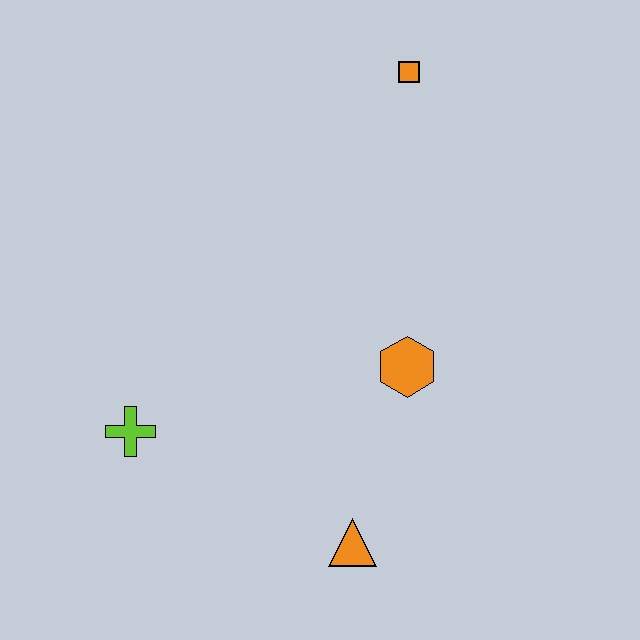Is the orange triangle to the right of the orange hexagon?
No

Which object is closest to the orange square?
The orange hexagon is closest to the orange square.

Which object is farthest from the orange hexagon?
The orange square is farthest from the orange hexagon.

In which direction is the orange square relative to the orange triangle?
The orange square is above the orange triangle.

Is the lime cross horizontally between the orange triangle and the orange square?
No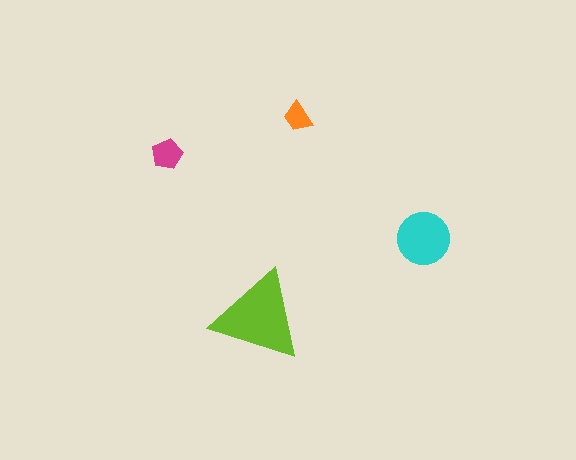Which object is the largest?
The lime triangle.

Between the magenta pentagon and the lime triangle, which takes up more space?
The lime triangle.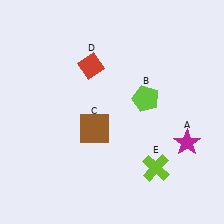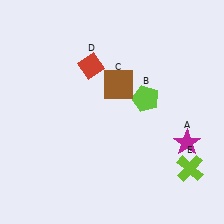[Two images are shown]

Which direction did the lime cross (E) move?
The lime cross (E) moved right.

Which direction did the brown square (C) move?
The brown square (C) moved up.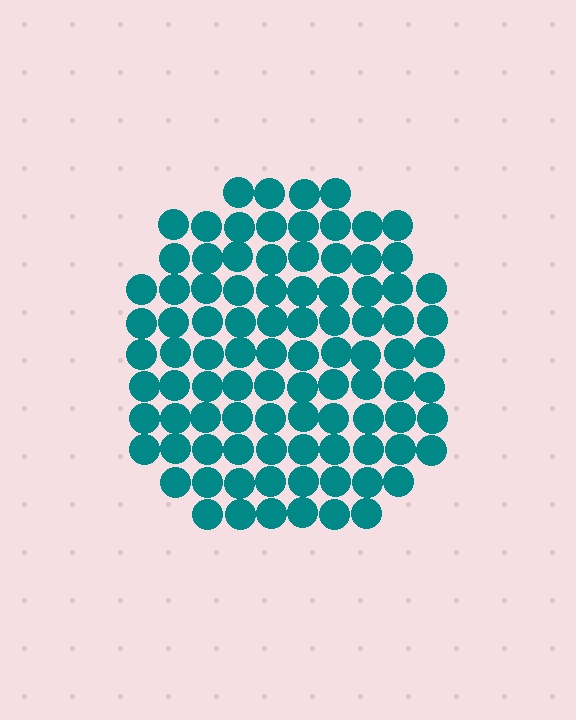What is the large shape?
The large shape is a circle.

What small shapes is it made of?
It is made of small circles.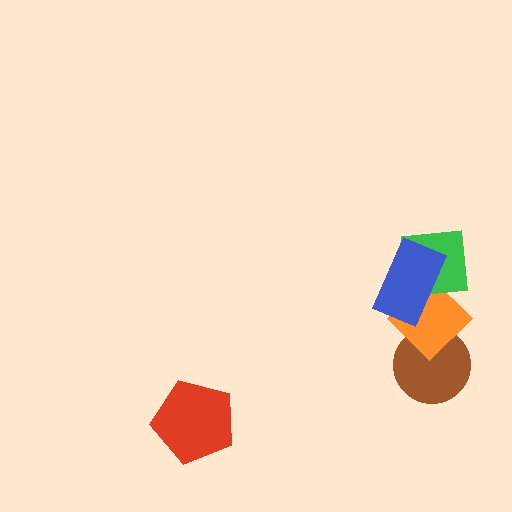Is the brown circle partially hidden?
Yes, it is partially covered by another shape.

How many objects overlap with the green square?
2 objects overlap with the green square.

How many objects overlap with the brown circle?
1 object overlaps with the brown circle.